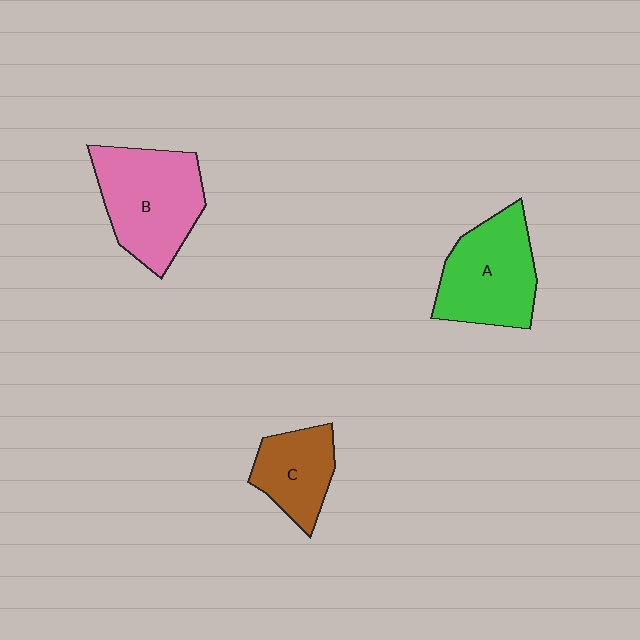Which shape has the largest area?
Shape B (pink).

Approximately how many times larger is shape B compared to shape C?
Approximately 1.6 times.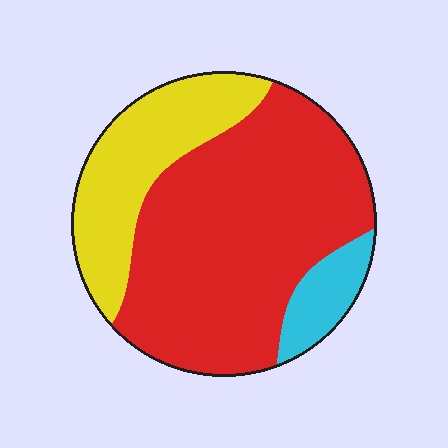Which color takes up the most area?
Red, at roughly 65%.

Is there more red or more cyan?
Red.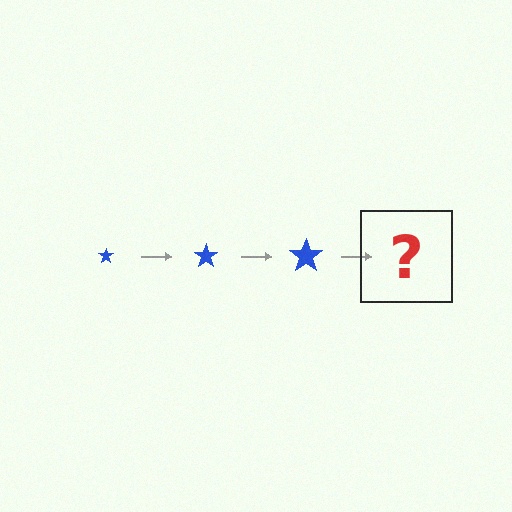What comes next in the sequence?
The next element should be a blue star, larger than the previous one.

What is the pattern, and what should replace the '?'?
The pattern is that the star gets progressively larger each step. The '?' should be a blue star, larger than the previous one.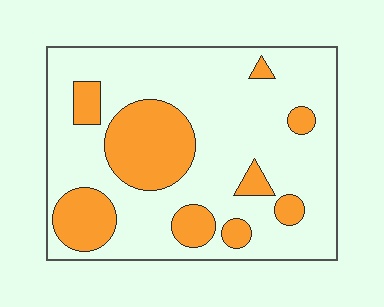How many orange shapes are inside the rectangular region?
9.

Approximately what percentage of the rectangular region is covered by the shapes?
Approximately 25%.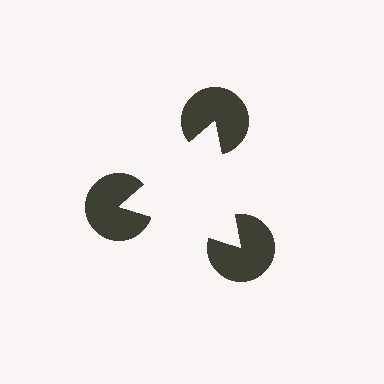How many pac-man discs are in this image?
There are 3 — one at each vertex of the illusory triangle.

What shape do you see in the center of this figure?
An illusory triangle — its edges are inferred from the aligned wedge cuts in the pac-man discs, not physically drawn.